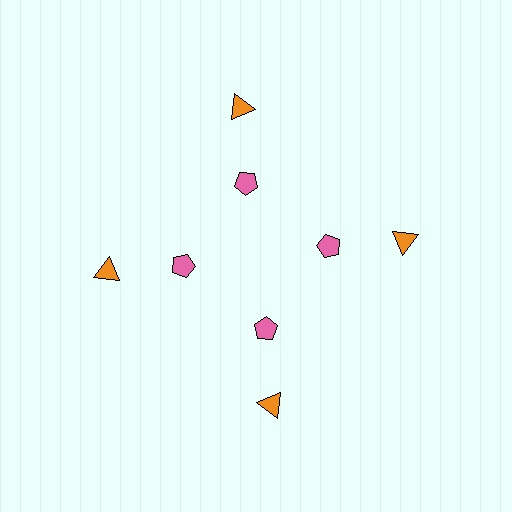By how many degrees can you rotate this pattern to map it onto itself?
The pattern maps onto itself every 90 degrees of rotation.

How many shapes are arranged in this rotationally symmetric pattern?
There are 8 shapes, arranged in 4 groups of 2.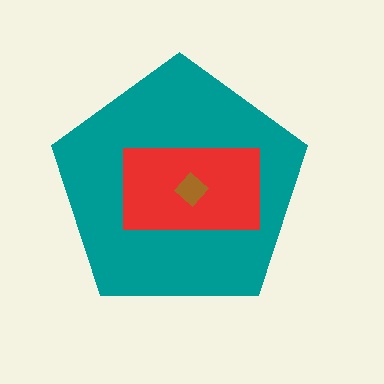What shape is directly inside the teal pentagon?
The red rectangle.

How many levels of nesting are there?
3.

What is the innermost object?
The brown diamond.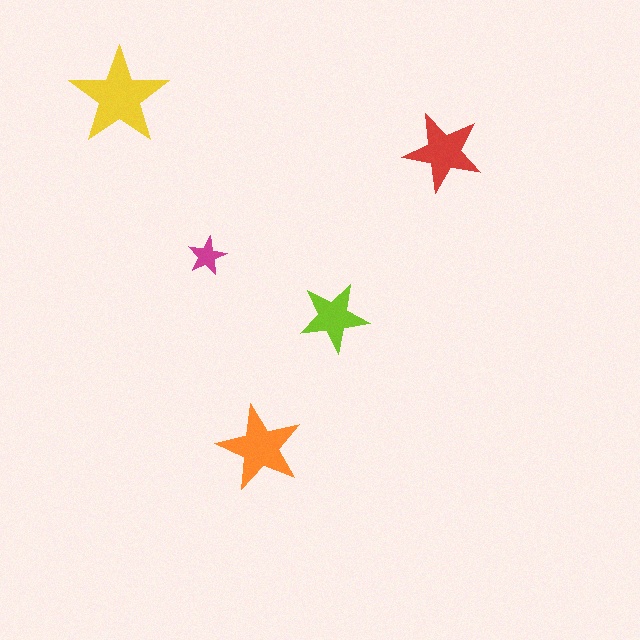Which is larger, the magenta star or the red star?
The red one.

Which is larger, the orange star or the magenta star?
The orange one.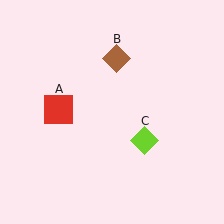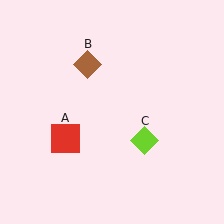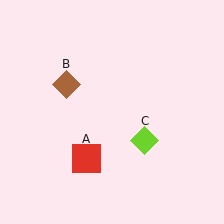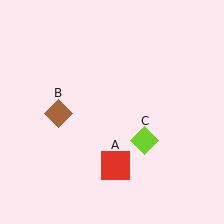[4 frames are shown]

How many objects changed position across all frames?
2 objects changed position: red square (object A), brown diamond (object B).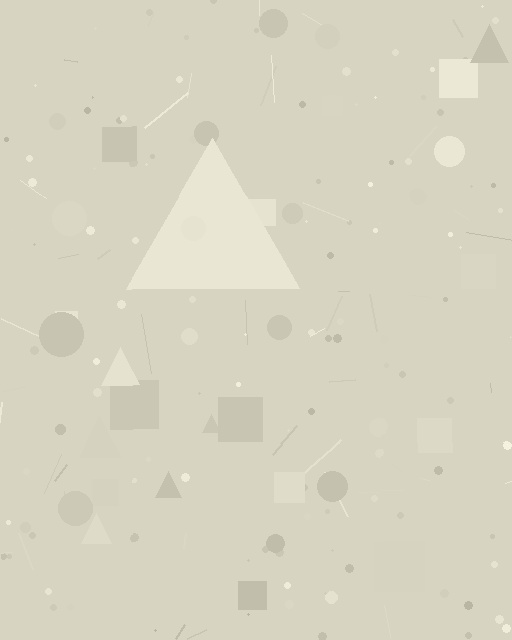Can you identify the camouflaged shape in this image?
The camouflaged shape is a triangle.